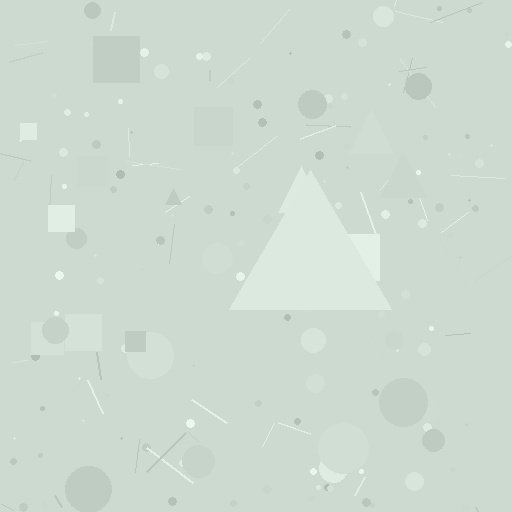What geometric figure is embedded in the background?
A triangle is embedded in the background.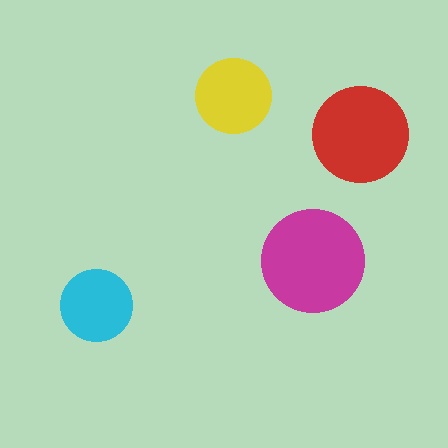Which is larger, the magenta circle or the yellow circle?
The magenta one.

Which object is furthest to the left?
The cyan circle is leftmost.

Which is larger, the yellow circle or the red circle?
The red one.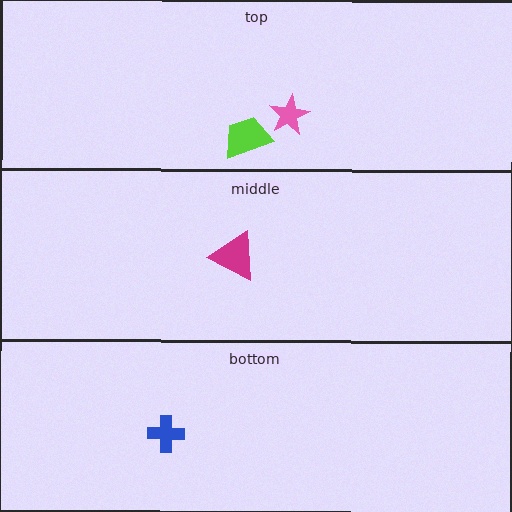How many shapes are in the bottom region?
1.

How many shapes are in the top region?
2.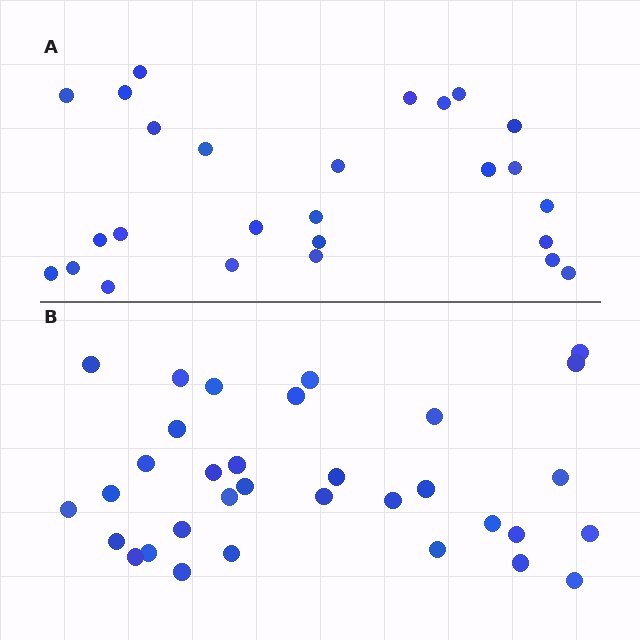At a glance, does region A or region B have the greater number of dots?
Region B (the bottom region) has more dots.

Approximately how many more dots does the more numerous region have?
Region B has roughly 8 or so more dots than region A.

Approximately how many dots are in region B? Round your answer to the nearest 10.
About 30 dots. (The exact count is 33, which rounds to 30.)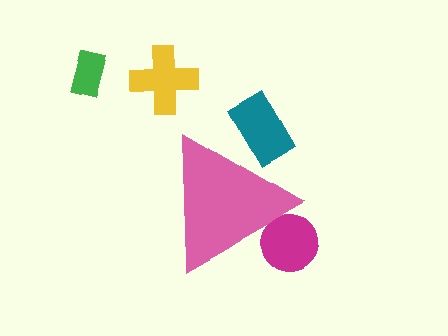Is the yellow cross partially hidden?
No, the yellow cross is fully visible.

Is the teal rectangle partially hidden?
Yes, the teal rectangle is partially hidden behind the pink triangle.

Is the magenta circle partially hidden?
Yes, the magenta circle is partially hidden behind the pink triangle.